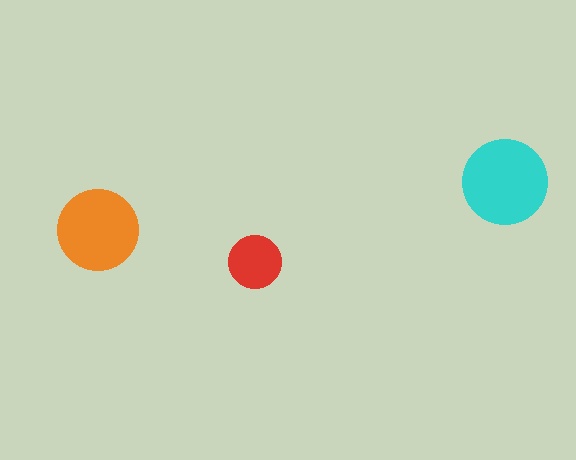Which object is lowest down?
The red circle is bottommost.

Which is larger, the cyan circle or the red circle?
The cyan one.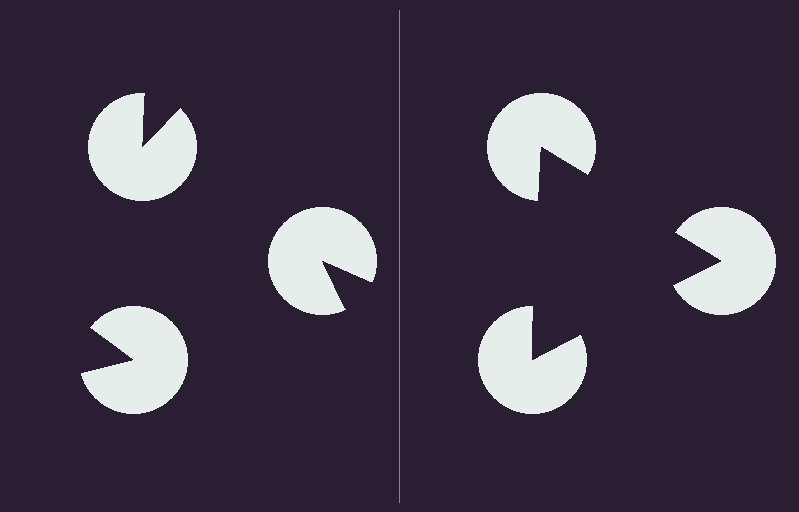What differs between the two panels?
The pac-man discs are positioned identically on both sides; only the wedge orientations differ. On the right they align to a triangle; on the left they are misaligned.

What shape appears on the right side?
An illusory triangle.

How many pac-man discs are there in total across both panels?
6 — 3 on each side.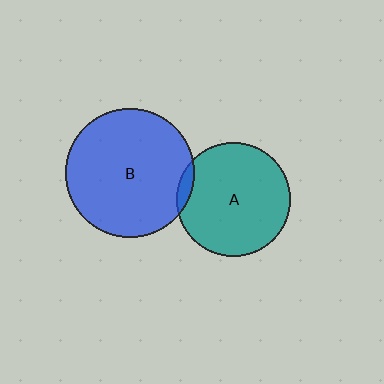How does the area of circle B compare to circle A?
Approximately 1.3 times.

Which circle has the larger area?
Circle B (blue).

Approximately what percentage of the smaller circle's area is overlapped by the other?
Approximately 5%.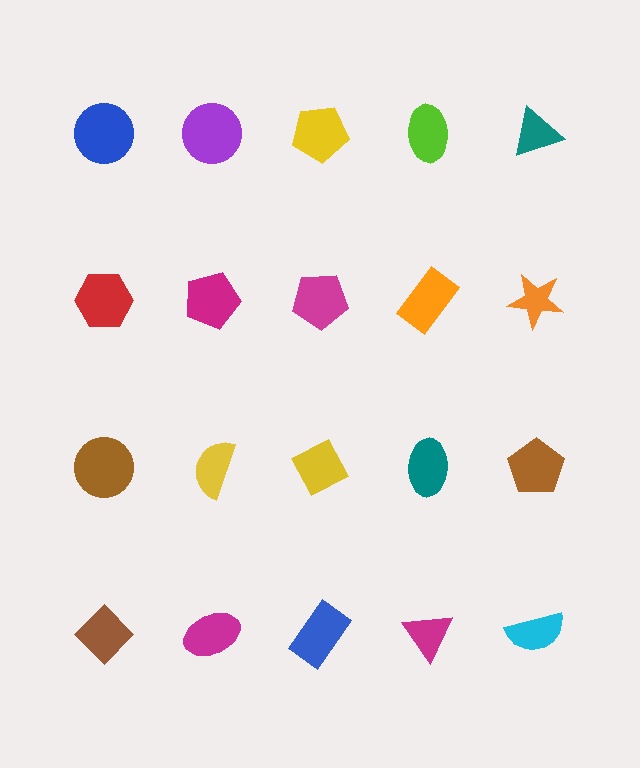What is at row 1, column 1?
A blue circle.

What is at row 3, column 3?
A yellow diamond.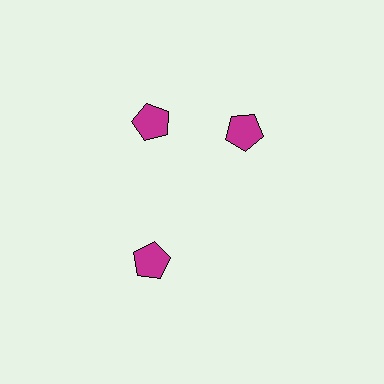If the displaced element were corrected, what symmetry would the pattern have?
It would have 3-fold rotational symmetry — the pattern would map onto itself every 120 degrees.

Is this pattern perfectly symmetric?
No. The 3 magenta pentagons are arranged in a ring, but one element near the 3 o'clock position is rotated out of alignment along the ring, breaking the 3-fold rotational symmetry.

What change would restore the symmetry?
The symmetry would be restored by rotating it back into even spacing with its neighbors so that all 3 pentagons sit at equal angles and equal distance from the center.